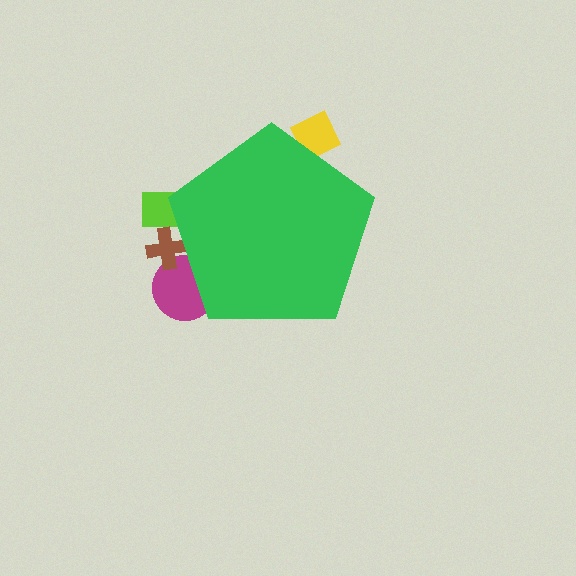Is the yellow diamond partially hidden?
Yes, the yellow diamond is partially hidden behind the green pentagon.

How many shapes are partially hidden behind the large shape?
4 shapes are partially hidden.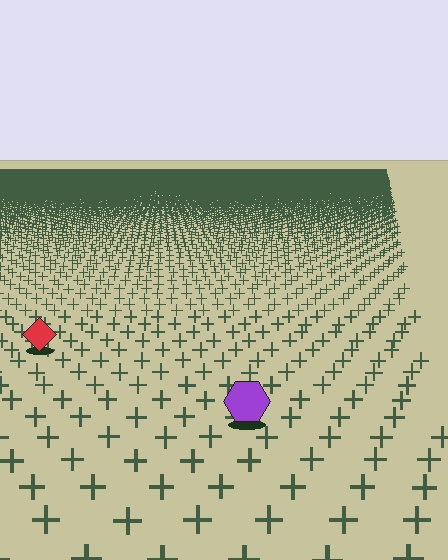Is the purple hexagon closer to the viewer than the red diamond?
Yes. The purple hexagon is closer — you can tell from the texture gradient: the ground texture is coarser near it.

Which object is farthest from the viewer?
The red diamond is farthest from the viewer. It appears smaller and the ground texture around it is denser.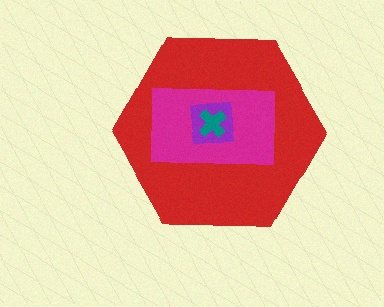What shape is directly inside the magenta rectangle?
The purple square.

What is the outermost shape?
The red hexagon.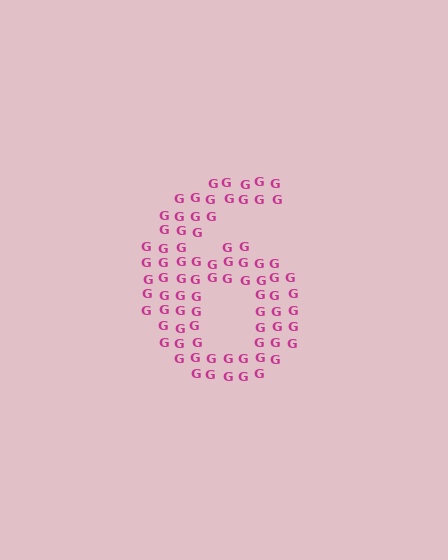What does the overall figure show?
The overall figure shows the digit 6.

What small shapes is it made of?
It is made of small letter G's.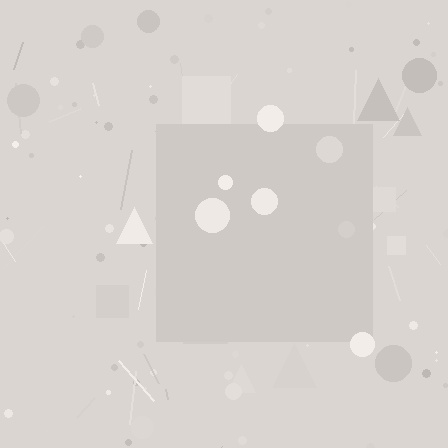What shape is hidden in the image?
A square is hidden in the image.